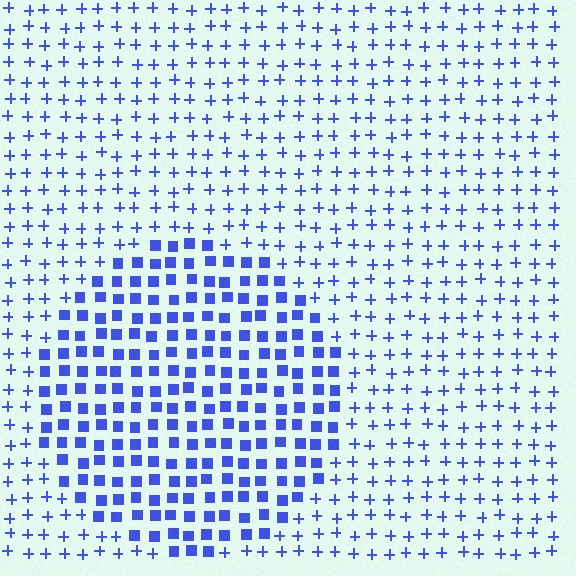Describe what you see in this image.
The image is filled with small blue elements arranged in a uniform grid. A circle-shaped region contains squares, while the surrounding area contains plus signs. The boundary is defined purely by the change in element shape.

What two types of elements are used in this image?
The image uses squares inside the circle region and plus signs outside it.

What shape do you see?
I see a circle.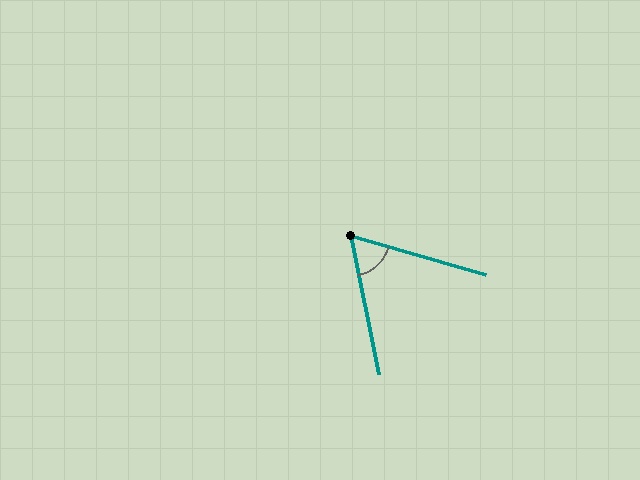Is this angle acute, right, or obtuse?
It is acute.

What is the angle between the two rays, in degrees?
Approximately 63 degrees.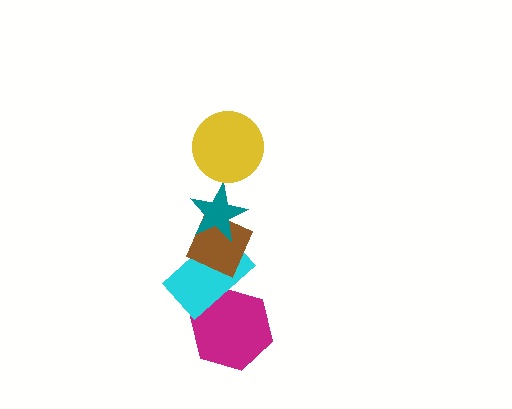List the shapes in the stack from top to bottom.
From top to bottom: the yellow circle, the teal star, the brown diamond, the cyan rectangle, the magenta hexagon.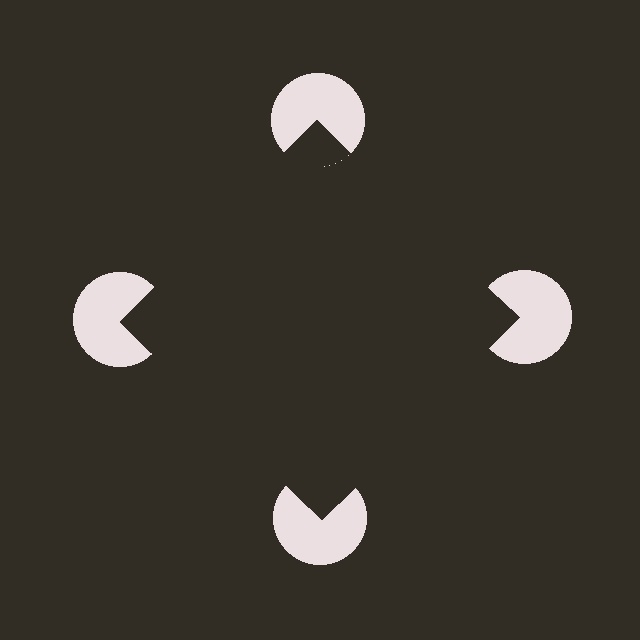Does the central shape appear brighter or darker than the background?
It typically appears slightly darker than the background, even though no actual brightness change is drawn.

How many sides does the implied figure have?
4 sides.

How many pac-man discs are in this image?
There are 4 — one at each vertex of the illusory square.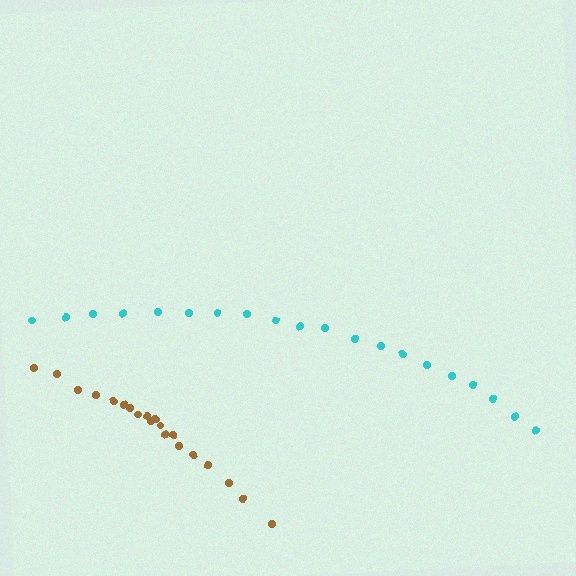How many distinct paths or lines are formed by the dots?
There are 2 distinct paths.